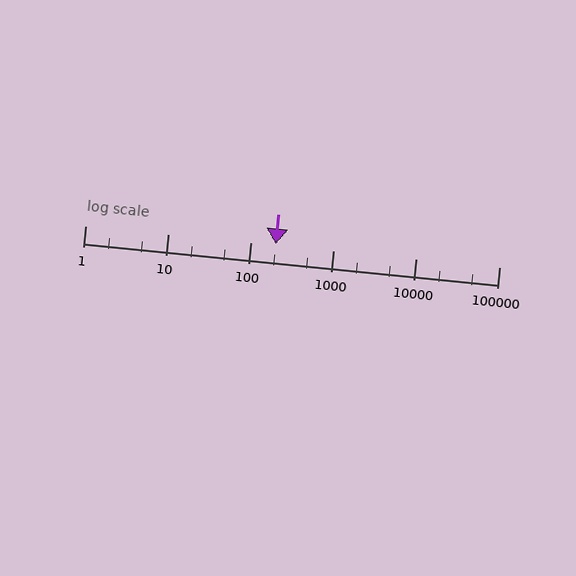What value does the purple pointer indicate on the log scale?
The pointer indicates approximately 200.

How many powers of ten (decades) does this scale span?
The scale spans 5 decades, from 1 to 100000.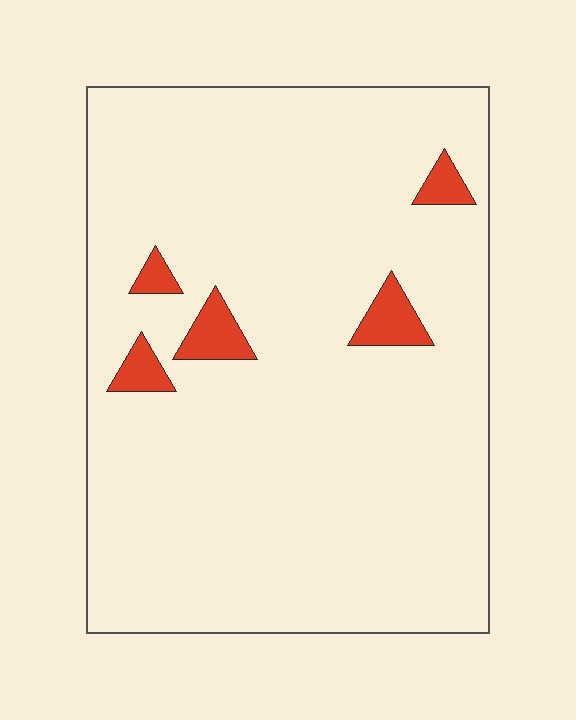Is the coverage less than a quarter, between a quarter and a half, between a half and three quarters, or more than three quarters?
Less than a quarter.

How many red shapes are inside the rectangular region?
5.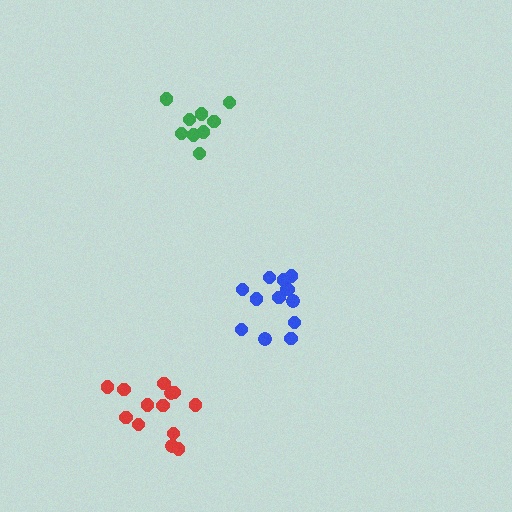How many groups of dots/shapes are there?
There are 3 groups.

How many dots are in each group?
Group 1: 13 dots, Group 2: 9 dots, Group 3: 13 dots (35 total).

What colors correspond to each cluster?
The clusters are colored: red, green, blue.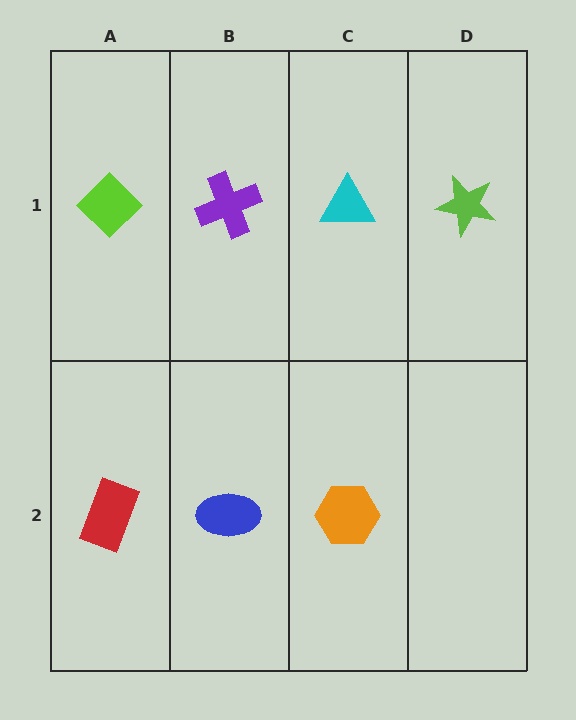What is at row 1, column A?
A lime diamond.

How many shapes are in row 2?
3 shapes.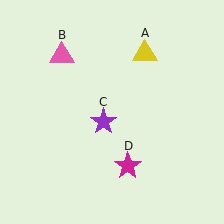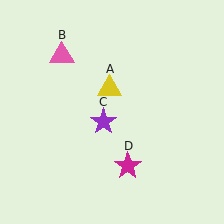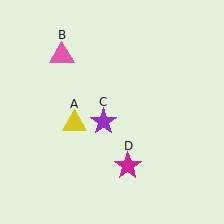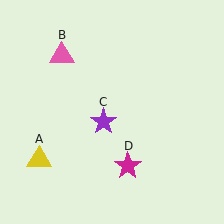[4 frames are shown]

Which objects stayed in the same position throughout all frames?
Pink triangle (object B) and purple star (object C) and magenta star (object D) remained stationary.